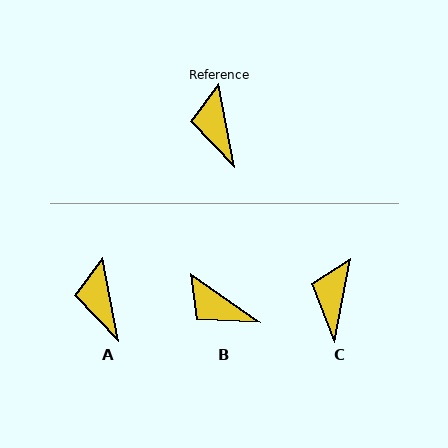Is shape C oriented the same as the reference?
No, it is off by about 22 degrees.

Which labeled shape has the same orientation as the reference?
A.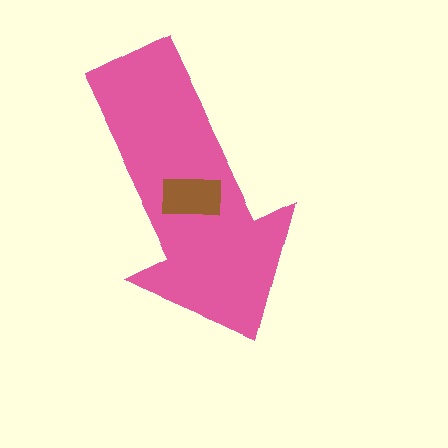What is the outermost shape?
The pink arrow.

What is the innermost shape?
The brown rectangle.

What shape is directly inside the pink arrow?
The brown rectangle.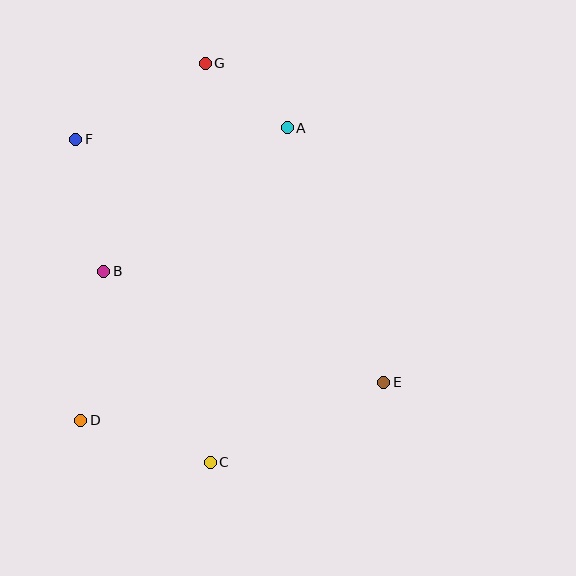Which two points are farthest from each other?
Points C and G are farthest from each other.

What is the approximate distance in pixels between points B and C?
The distance between B and C is approximately 219 pixels.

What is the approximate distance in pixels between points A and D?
The distance between A and D is approximately 358 pixels.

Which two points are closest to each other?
Points A and G are closest to each other.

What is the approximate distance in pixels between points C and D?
The distance between C and D is approximately 136 pixels.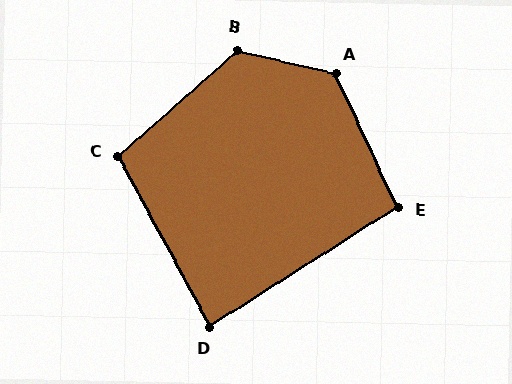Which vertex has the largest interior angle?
A, at approximately 128 degrees.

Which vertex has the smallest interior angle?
D, at approximately 86 degrees.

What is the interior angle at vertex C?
Approximately 103 degrees (obtuse).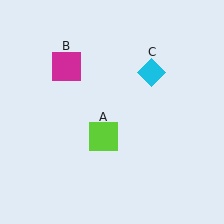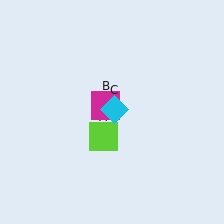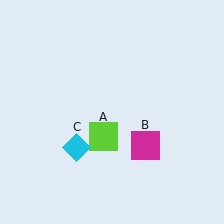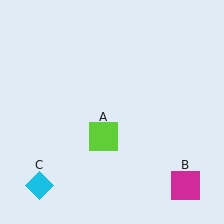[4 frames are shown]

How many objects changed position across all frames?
2 objects changed position: magenta square (object B), cyan diamond (object C).